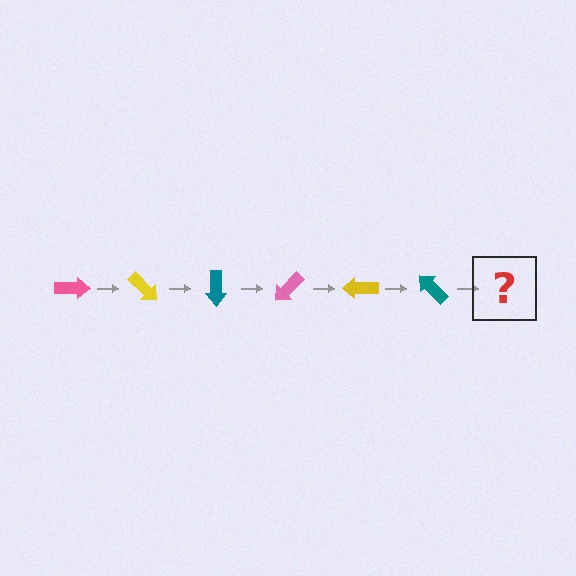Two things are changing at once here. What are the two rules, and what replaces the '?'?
The two rules are that it rotates 45 degrees each step and the color cycles through pink, yellow, and teal. The '?' should be a pink arrow, rotated 270 degrees from the start.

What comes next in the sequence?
The next element should be a pink arrow, rotated 270 degrees from the start.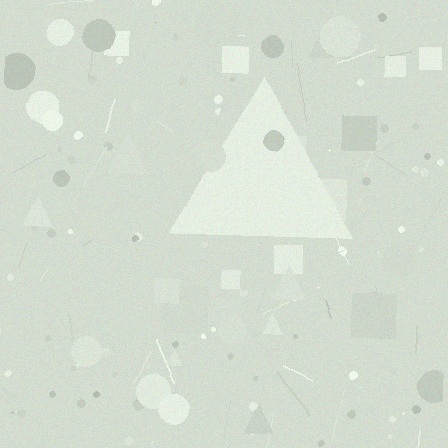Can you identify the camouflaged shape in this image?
The camouflaged shape is a triangle.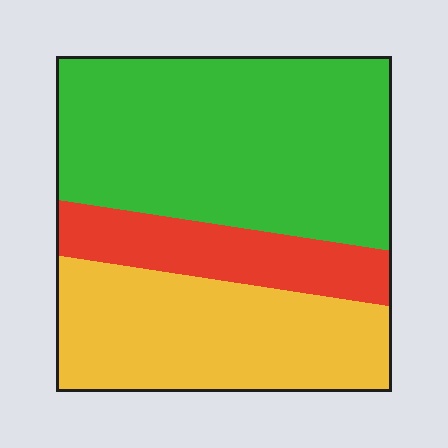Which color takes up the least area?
Red, at roughly 15%.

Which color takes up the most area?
Green, at roughly 50%.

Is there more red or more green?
Green.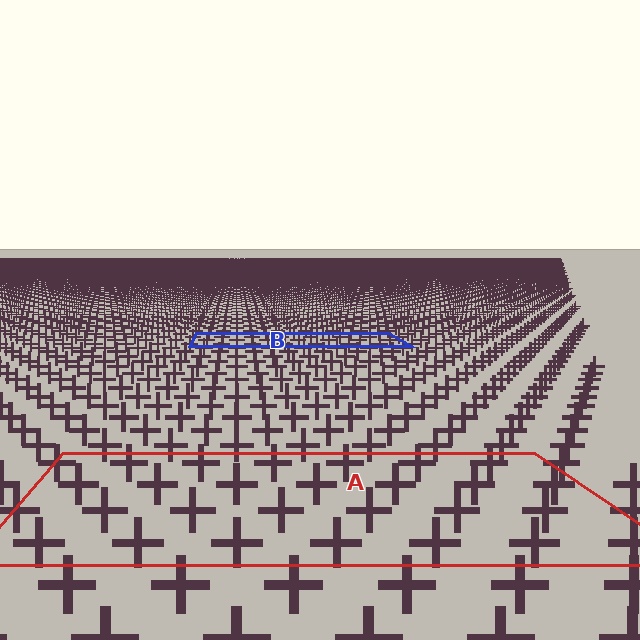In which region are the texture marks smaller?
The texture marks are smaller in region B, because it is farther away.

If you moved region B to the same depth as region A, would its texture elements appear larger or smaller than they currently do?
They would appear larger. At a closer depth, the same texture elements are projected at a bigger on-screen size.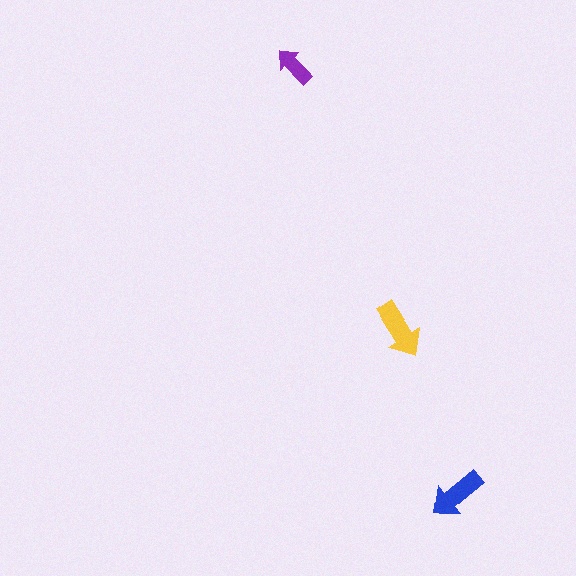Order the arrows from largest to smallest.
the yellow one, the blue one, the purple one.